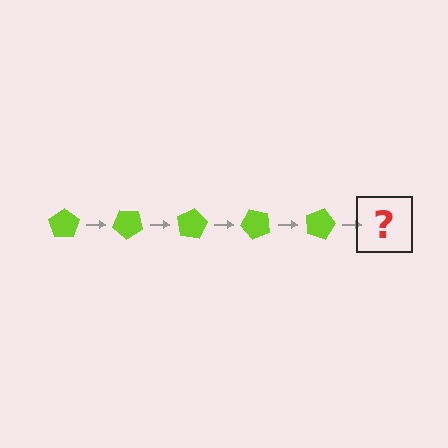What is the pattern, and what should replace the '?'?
The pattern is that the pentagon rotates 40 degrees each step. The '?' should be a lime pentagon rotated 200 degrees.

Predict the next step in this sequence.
The next step is a lime pentagon rotated 200 degrees.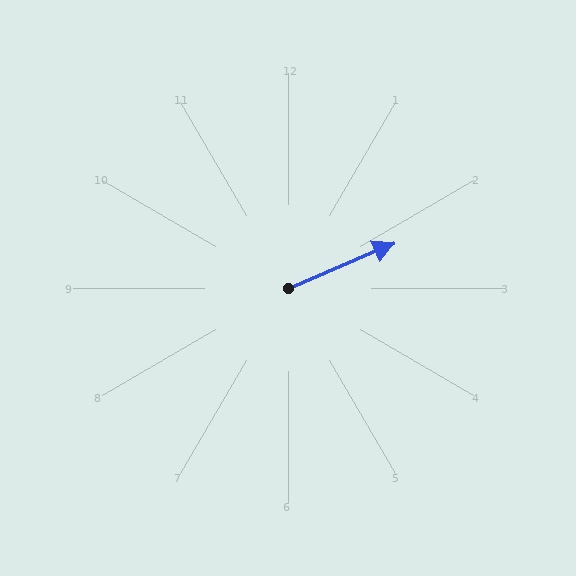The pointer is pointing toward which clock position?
Roughly 2 o'clock.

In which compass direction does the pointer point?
Northeast.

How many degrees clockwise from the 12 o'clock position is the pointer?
Approximately 67 degrees.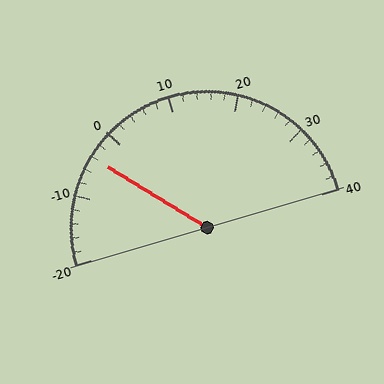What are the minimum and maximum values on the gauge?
The gauge ranges from -20 to 40.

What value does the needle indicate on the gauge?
The needle indicates approximately -4.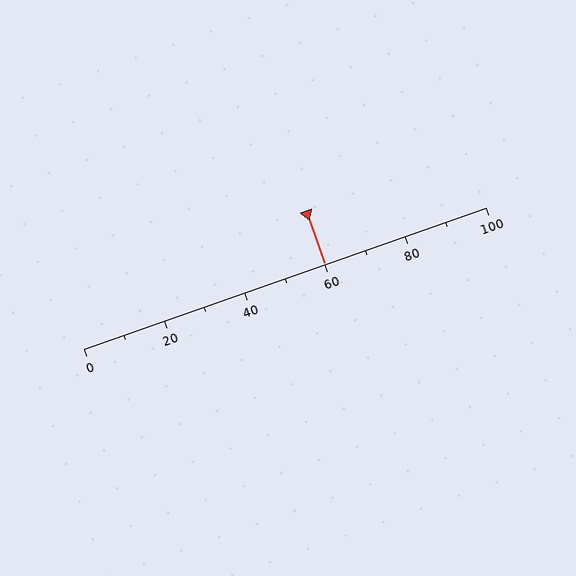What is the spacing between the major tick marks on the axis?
The major ticks are spaced 20 apart.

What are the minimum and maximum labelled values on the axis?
The axis runs from 0 to 100.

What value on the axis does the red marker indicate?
The marker indicates approximately 60.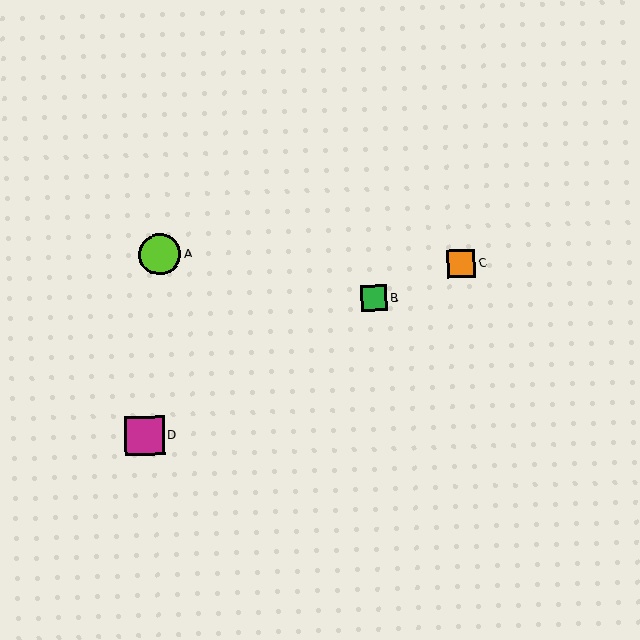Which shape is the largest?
The lime circle (labeled A) is the largest.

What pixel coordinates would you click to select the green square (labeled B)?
Click at (374, 298) to select the green square B.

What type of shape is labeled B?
Shape B is a green square.